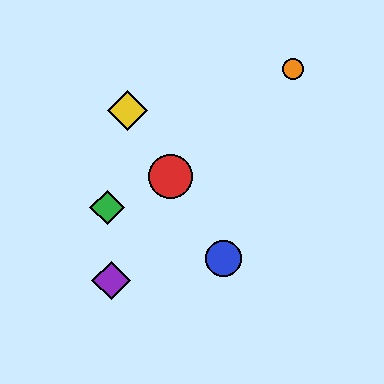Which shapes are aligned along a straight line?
The red circle, the blue circle, the yellow diamond are aligned along a straight line.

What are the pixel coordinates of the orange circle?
The orange circle is at (293, 69).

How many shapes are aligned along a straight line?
3 shapes (the red circle, the blue circle, the yellow diamond) are aligned along a straight line.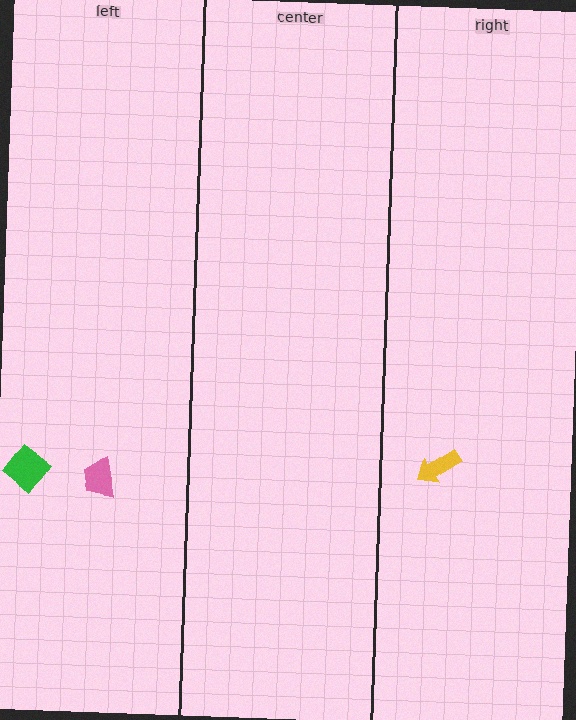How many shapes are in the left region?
2.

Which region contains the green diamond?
The left region.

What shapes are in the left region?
The pink trapezoid, the green diamond.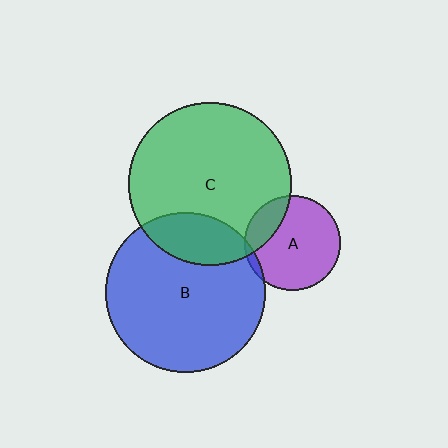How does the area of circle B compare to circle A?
Approximately 2.8 times.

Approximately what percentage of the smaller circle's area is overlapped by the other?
Approximately 20%.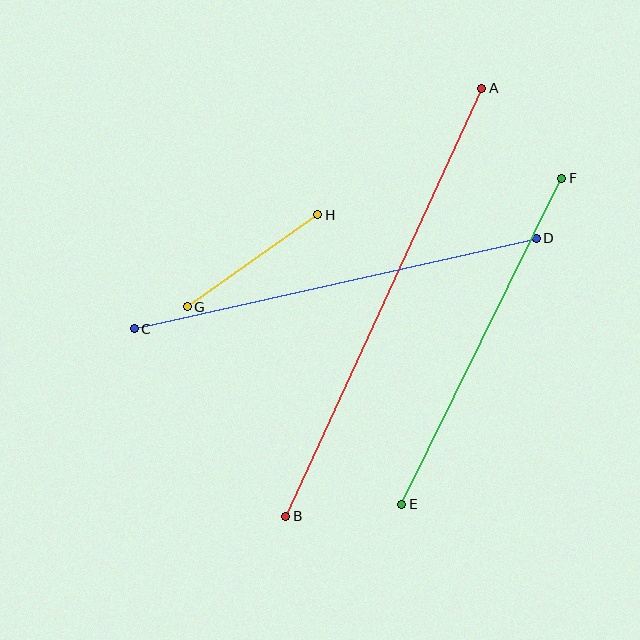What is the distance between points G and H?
The distance is approximately 159 pixels.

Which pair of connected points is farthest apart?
Points A and B are farthest apart.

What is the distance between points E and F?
The distance is approximately 363 pixels.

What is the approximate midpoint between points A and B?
The midpoint is at approximately (384, 302) pixels.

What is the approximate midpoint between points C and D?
The midpoint is at approximately (335, 284) pixels.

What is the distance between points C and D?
The distance is approximately 412 pixels.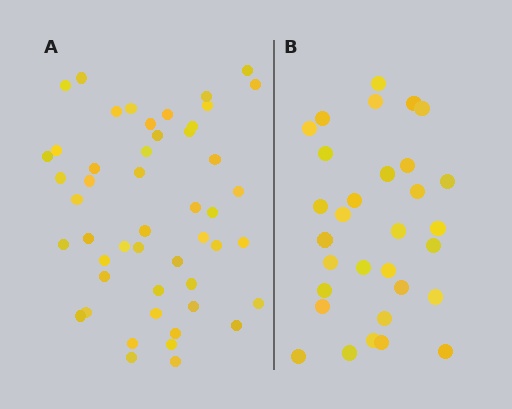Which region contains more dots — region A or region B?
Region A (the left region) has more dots.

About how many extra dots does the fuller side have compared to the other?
Region A has approximately 20 more dots than region B.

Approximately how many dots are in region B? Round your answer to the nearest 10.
About 30 dots. (The exact count is 31, which rounds to 30.)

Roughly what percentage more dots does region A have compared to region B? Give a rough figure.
About 60% more.